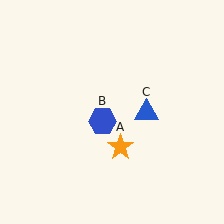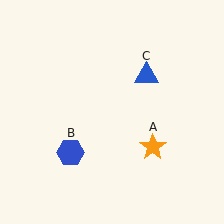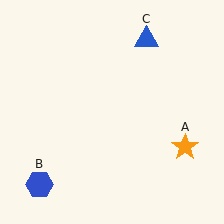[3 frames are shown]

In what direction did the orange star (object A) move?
The orange star (object A) moved right.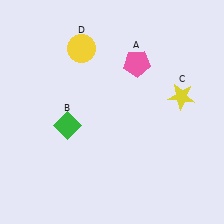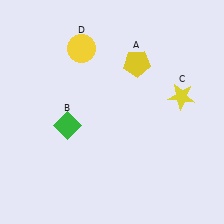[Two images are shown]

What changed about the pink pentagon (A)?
In Image 1, A is pink. In Image 2, it changed to yellow.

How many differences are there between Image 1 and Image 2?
There is 1 difference between the two images.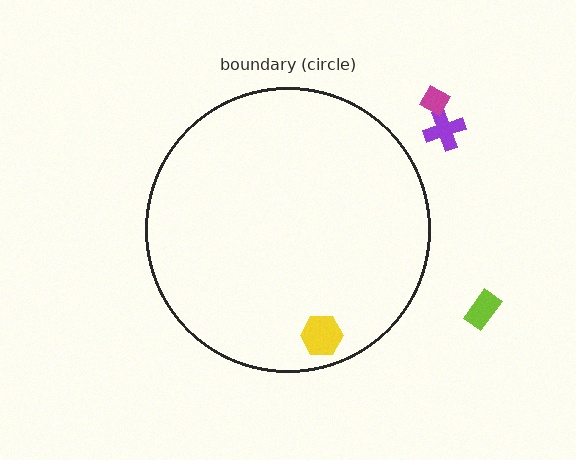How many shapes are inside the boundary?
1 inside, 3 outside.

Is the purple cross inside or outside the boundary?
Outside.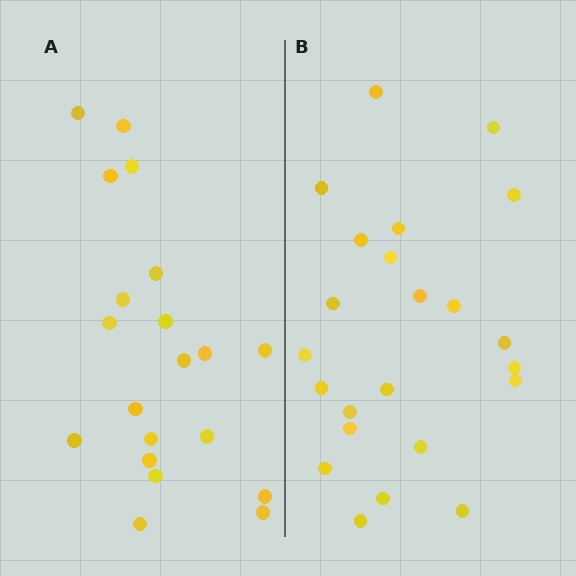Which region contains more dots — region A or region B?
Region B (the right region) has more dots.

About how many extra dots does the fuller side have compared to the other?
Region B has just a few more — roughly 2 or 3 more dots than region A.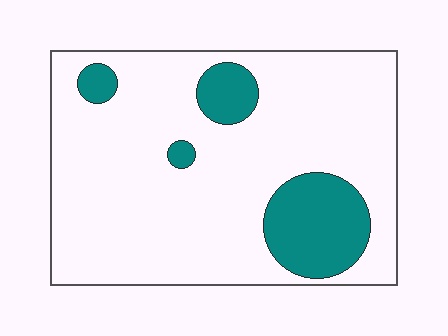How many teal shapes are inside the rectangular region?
4.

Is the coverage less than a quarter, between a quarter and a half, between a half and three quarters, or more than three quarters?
Less than a quarter.